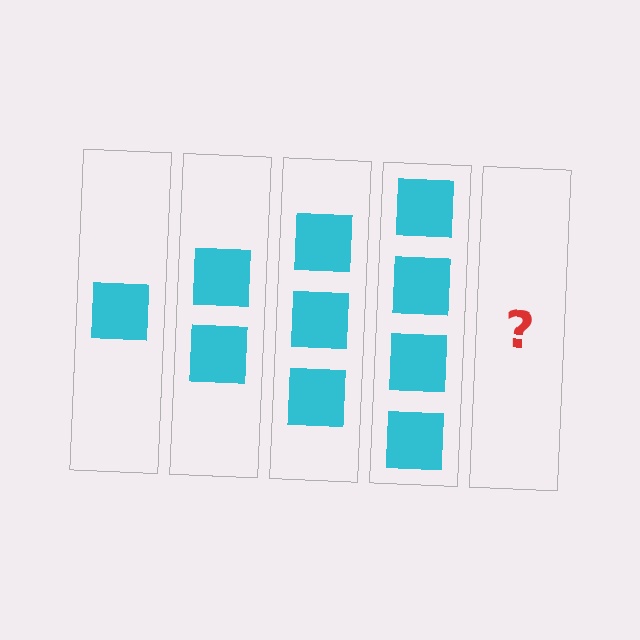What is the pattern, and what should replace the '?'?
The pattern is that each step adds one more square. The '?' should be 5 squares.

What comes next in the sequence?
The next element should be 5 squares.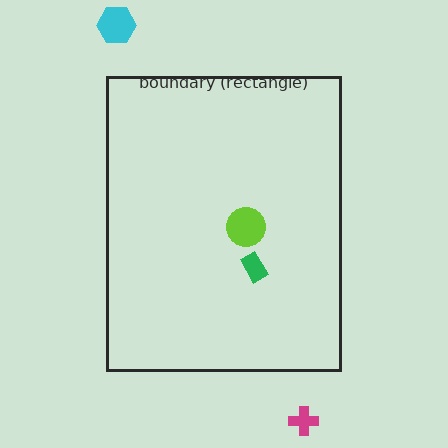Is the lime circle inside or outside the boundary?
Inside.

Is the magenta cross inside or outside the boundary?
Outside.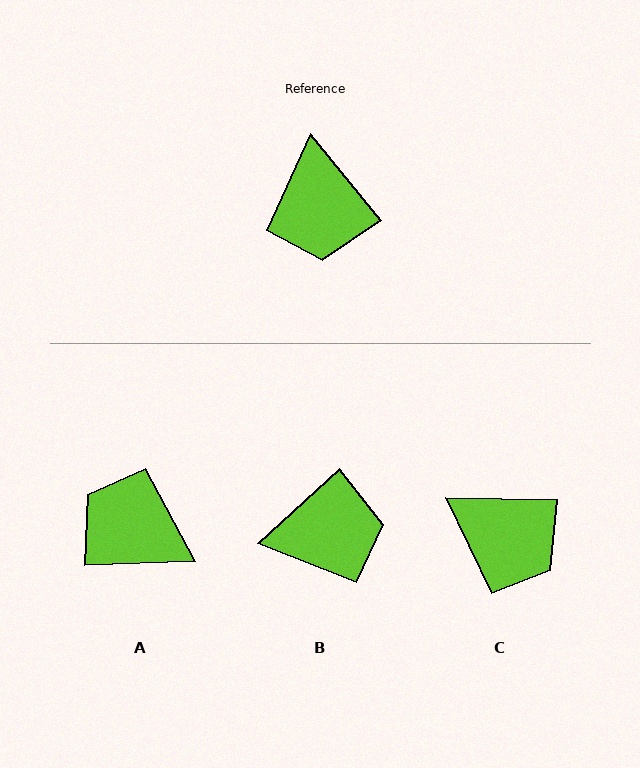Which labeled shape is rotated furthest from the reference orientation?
A, about 127 degrees away.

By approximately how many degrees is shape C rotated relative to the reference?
Approximately 50 degrees counter-clockwise.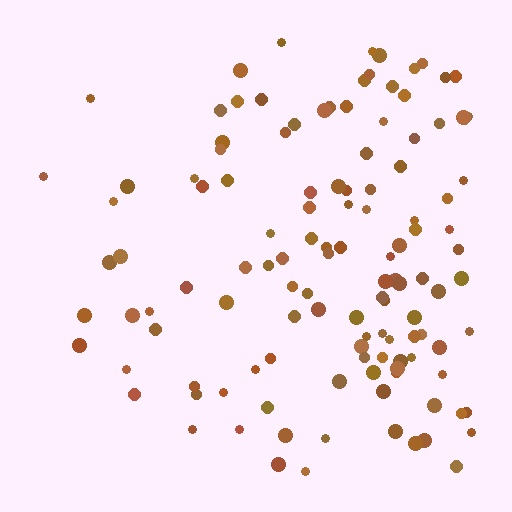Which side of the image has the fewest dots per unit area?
The left.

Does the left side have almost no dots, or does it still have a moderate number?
Still a moderate number, just noticeably fewer than the right.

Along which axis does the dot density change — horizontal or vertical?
Horizontal.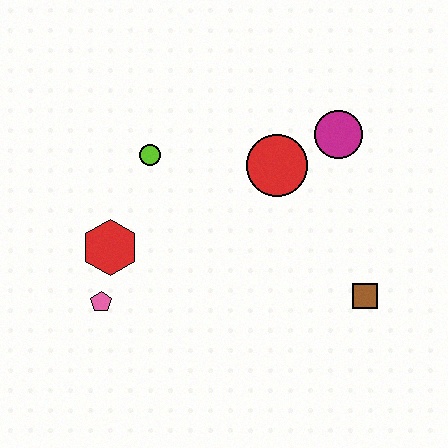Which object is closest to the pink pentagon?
The red hexagon is closest to the pink pentagon.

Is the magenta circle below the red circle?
No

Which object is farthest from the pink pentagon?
The magenta circle is farthest from the pink pentagon.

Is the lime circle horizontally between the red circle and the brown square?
No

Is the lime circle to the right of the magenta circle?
No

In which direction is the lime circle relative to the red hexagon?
The lime circle is above the red hexagon.